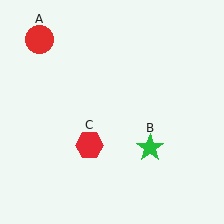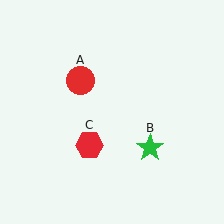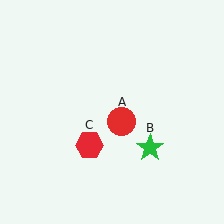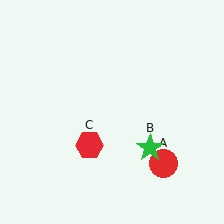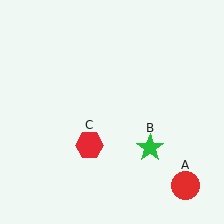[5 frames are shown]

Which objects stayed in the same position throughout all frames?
Green star (object B) and red hexagon (object C) remained stationary.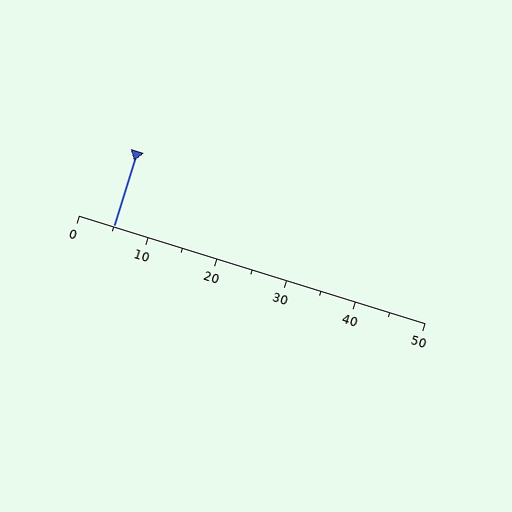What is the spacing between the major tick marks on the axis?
The major ticks are spaced 10 apart.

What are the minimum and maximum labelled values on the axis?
The axis runs from 0 to 50.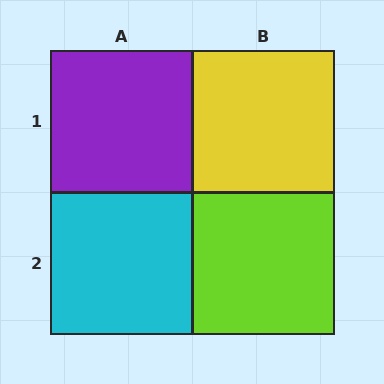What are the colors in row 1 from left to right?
Purple, yellow.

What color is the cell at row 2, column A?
Cyan.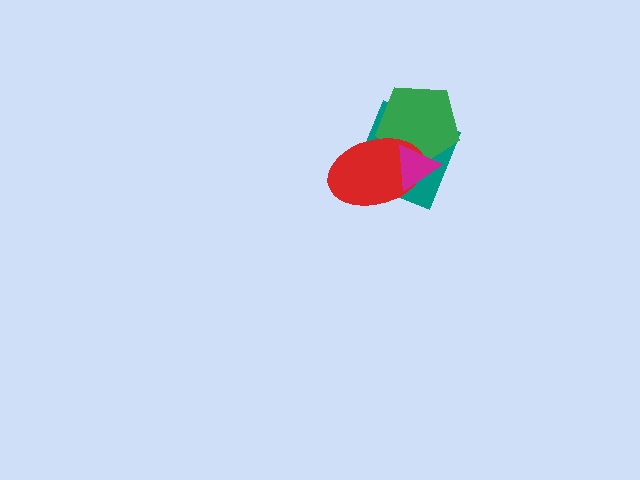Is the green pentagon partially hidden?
Yes, it is partially covered by another shape.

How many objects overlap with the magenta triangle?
3 objects overlap with the magenta triangle.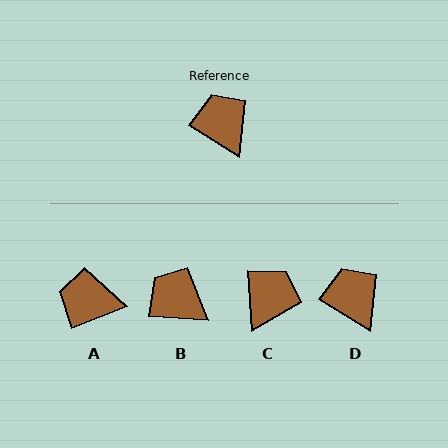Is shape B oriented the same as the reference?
No, it is off by about 28 degrees.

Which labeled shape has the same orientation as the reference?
D.